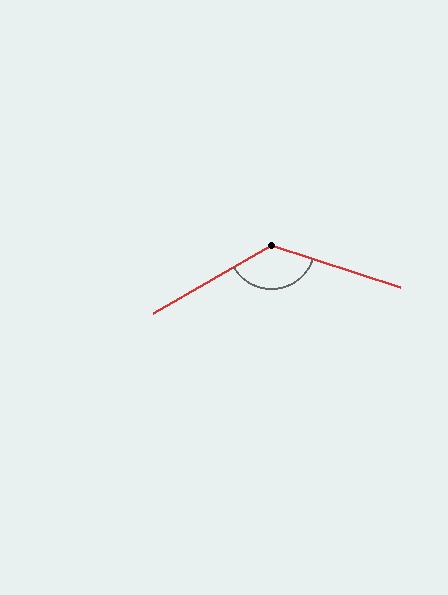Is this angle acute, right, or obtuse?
It is obtuse.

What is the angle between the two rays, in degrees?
Approximately 132 degrees.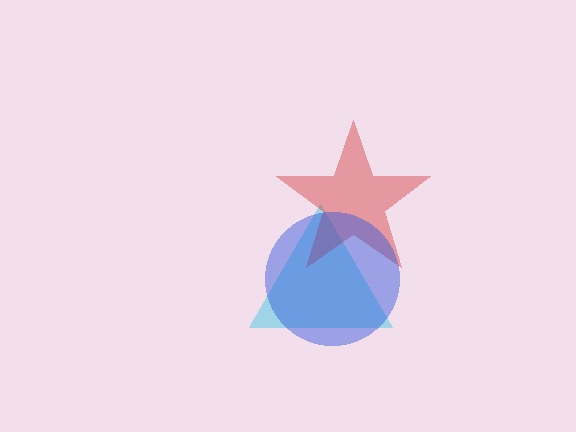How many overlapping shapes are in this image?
There are 3 overlapping shapes in the image.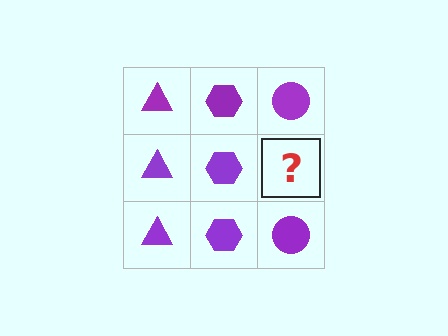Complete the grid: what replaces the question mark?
The question mark should be replaced with a purple circle.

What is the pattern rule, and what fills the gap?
The rule is that each column has a consistent shape. The gap should be filled with a purple circle.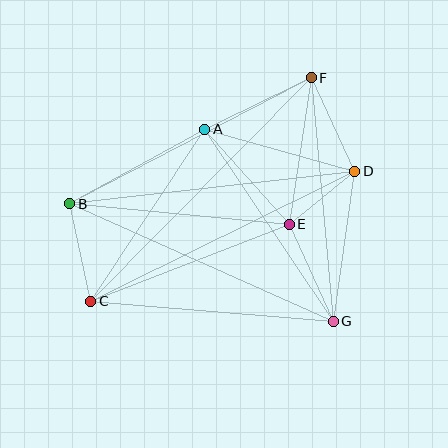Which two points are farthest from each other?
Points C and F are farthest from each other.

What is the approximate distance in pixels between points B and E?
The distance between B and E is approximately 220 pixels.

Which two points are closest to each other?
Points D and E are closest to each other.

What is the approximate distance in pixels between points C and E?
The distance between C and E is approximately 213 pixels.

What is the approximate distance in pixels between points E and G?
The distance between E and G is approximately 106 pixels.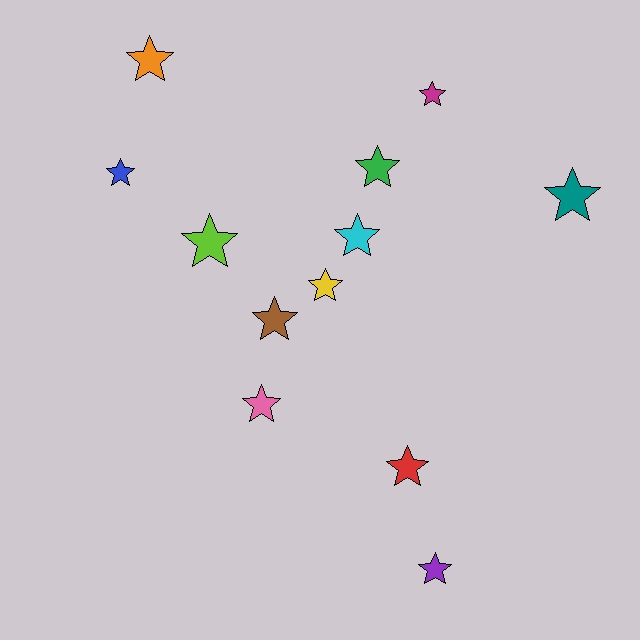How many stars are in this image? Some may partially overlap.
There are 12 stars.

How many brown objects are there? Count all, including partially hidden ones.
There is 1 brown object.